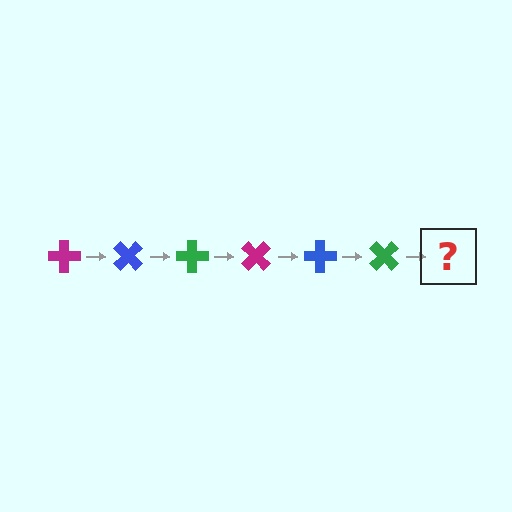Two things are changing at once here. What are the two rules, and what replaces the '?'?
The two rules are that it rotates 45 degrees each step and the color cycles through magenta, blue, and green. The '?' should be a magenta cross, rotated 270 degrees from the start.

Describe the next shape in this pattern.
It should be a magenta cross, rotated 270 degrees from the start.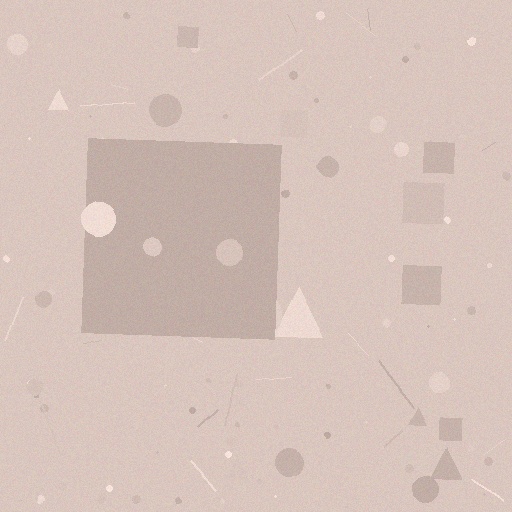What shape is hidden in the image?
A square is hidden in the image.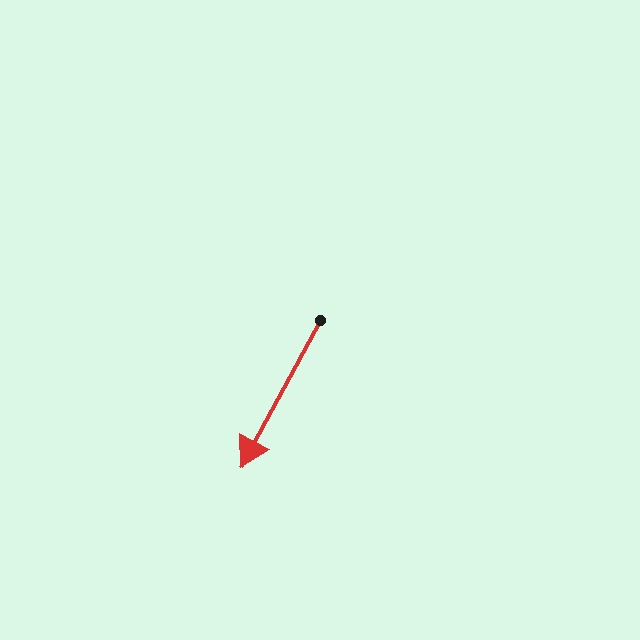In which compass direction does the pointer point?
Southwest.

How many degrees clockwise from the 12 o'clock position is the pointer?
Approximately 208 degrees.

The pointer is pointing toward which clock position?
Roughly 7 o'clock.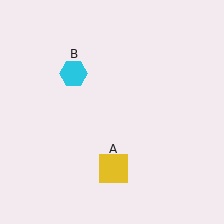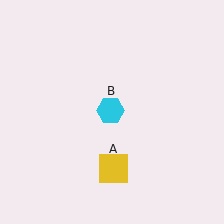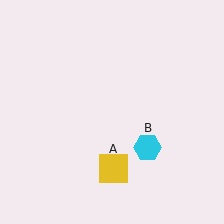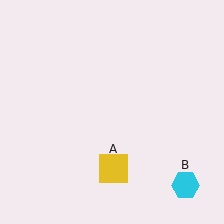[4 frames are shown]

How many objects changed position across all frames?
1 object changed position: cyan hexagon (object B).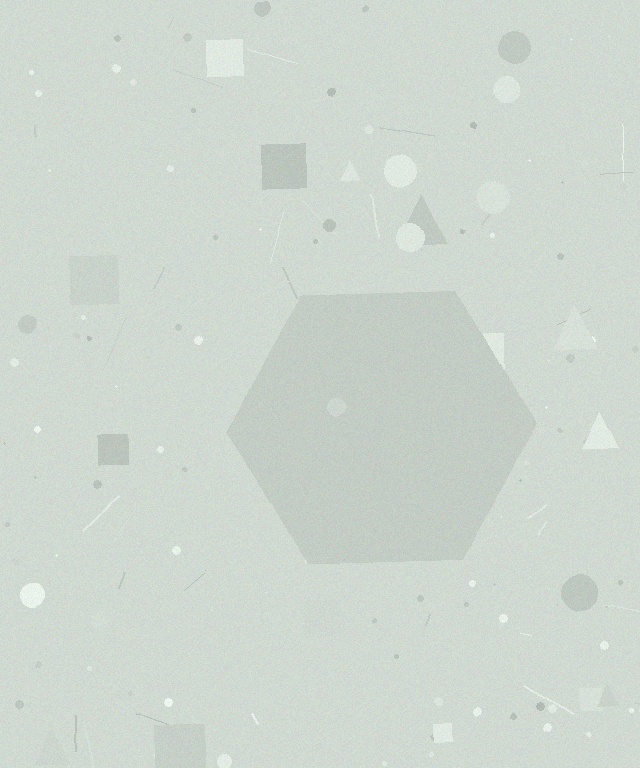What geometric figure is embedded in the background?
A hexagon is embedded in the background.